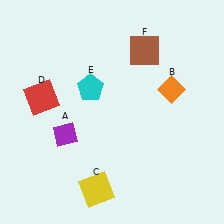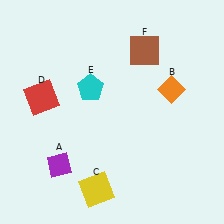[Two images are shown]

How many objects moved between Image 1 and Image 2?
1 object moved between the two images.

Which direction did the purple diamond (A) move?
The purple diamond (A) moved down.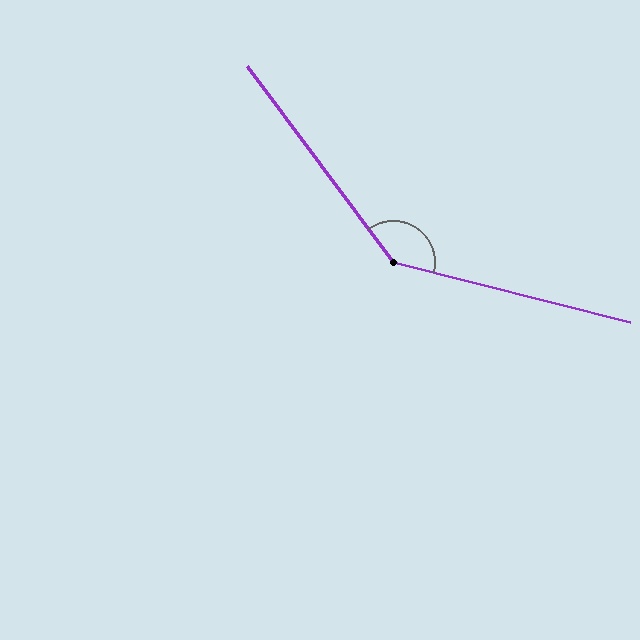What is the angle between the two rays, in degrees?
Approximately 141 degrees.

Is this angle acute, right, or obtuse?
It is obtuse.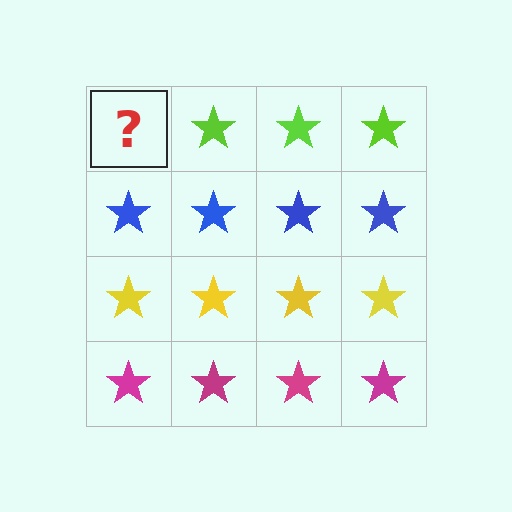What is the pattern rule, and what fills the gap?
The rule is that each row has a consistent color. The gap should be filled with a lime star.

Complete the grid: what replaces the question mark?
The question mark should be replaced with a lime star.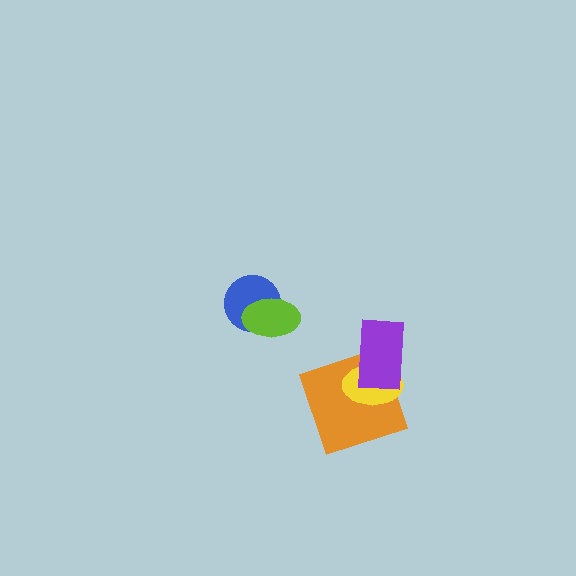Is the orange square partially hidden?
Yes, it is partially covered by another shape.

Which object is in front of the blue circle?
The lime ellipse is in front of the blue circle.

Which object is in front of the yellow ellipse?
The purple rectangle is in front of the yellow ellipse.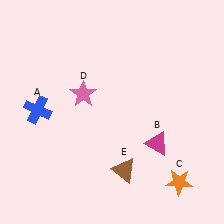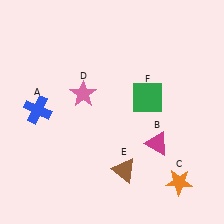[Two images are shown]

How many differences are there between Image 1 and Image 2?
There is 1 difference between the two images.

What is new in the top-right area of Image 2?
A green square (F) was added in the top-right area of Image 2.